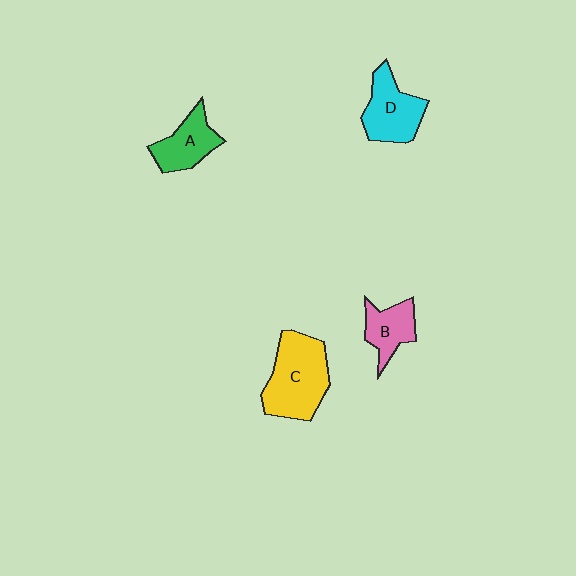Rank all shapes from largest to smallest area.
From largest to smallest: C (yellow), D (cyan), A (green), B (pink).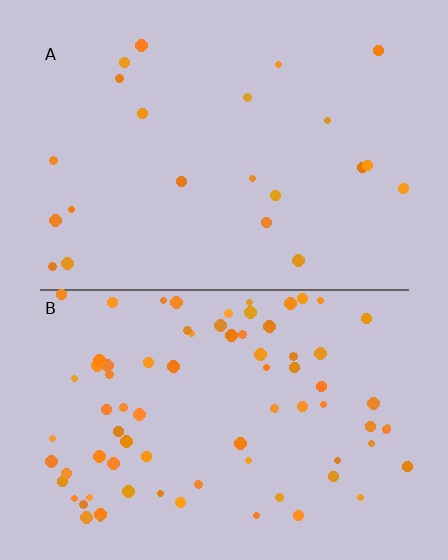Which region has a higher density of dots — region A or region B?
B (the bottom).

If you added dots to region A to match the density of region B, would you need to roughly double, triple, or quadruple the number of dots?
Approximately quadruple.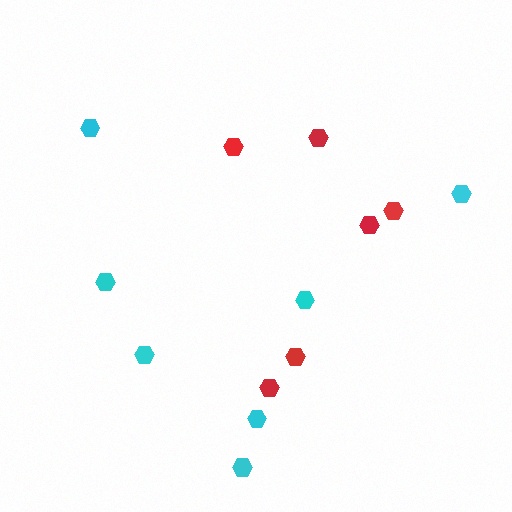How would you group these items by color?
There are 2 groups: one group of cyan hexagons (7) and one group of red hexagons (6).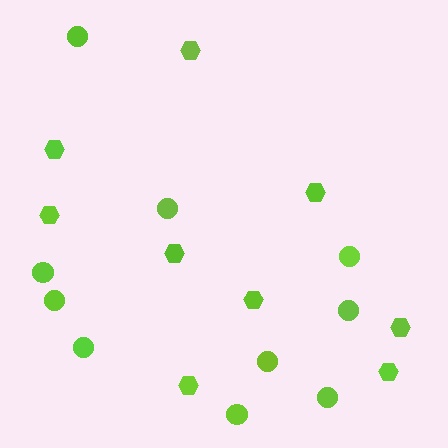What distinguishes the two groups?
There are 2 groups: one group of hexagons (9) and one group of circles (10).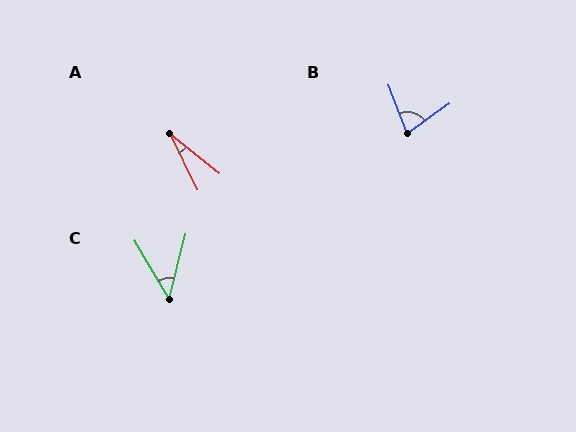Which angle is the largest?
B, at approximately 75 degrees.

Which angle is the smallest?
A, at approximately 26 degrees.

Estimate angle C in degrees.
Approximately 44 degrees.